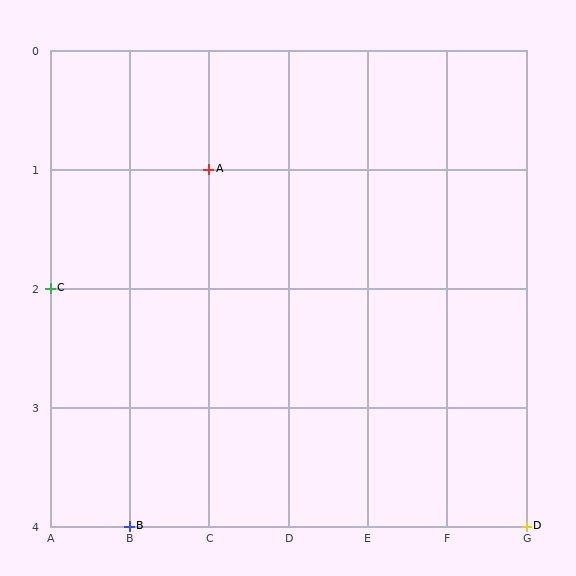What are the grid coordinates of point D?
Point D is at grid coordinates (G, 4).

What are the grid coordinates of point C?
Point C is at grid coordinates (A, 2).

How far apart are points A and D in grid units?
Points A and D are 4 columns and 3 rows apart (about 5.0 grid units diagonally).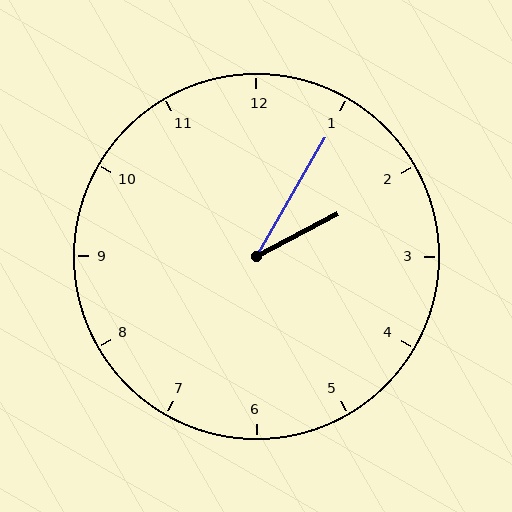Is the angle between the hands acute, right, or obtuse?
It is acute.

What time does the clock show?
2:05.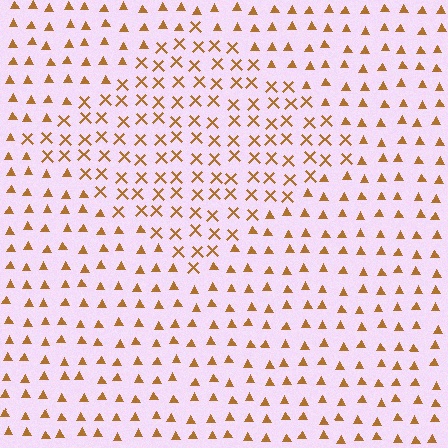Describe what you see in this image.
The image is filled with small brown elements arranged in a uniform grid. A diamond-shaped region contains X marks, while the surrounding area contains triangles. The boundary is defined purely by the change in element shape.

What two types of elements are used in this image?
The image uses X marks inside the diamond region and triangles outside it.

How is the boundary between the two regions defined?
The boundary is defined by a change in element shape: X marks inside vs. triangles outside. All elements share the same color and spacing.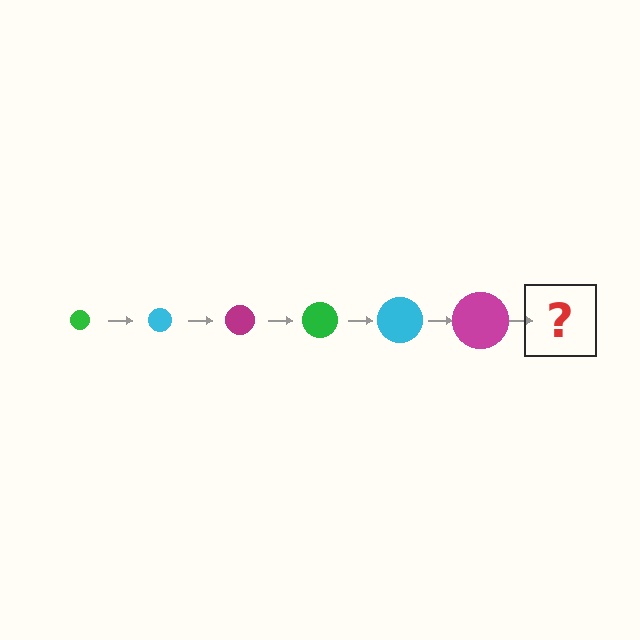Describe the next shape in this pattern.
It should be a green circle, larger than the previous one.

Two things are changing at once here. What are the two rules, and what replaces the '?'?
The two rules are that the circle grows larger each step and the color cycles through green, cyan, and magenta. The '?' should be a green circle, larger than the previous one.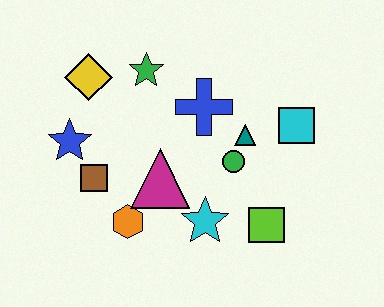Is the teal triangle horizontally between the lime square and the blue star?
Yes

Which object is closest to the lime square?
The cyan star is closest to the lime square.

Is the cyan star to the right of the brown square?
Yes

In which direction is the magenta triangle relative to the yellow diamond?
The magenta triangle is below the yellow diamond.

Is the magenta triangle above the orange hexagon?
Yes